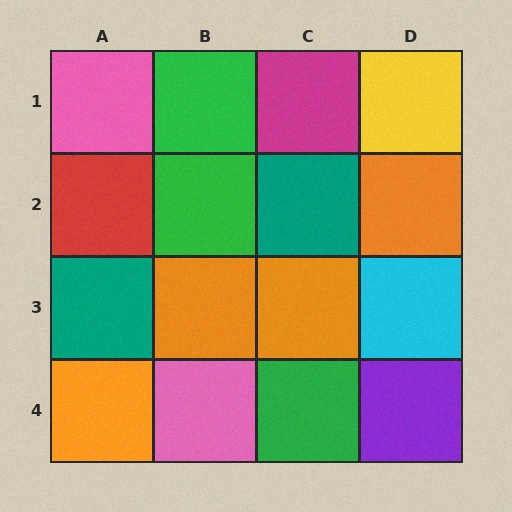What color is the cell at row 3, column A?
Teal.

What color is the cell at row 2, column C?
Teal.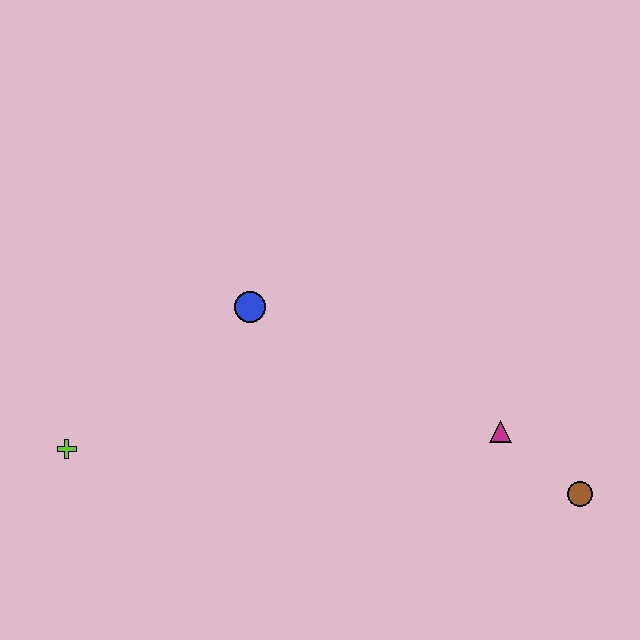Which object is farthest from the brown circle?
The lime cross is farthest from the brown circle.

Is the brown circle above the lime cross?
No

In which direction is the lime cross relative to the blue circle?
The lime cross is to the left of the blue circle.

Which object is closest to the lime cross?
The blue circle is closest to the lime cross.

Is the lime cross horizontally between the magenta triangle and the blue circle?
No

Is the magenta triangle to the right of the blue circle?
Yes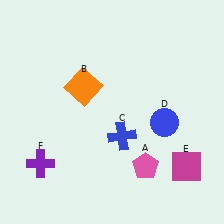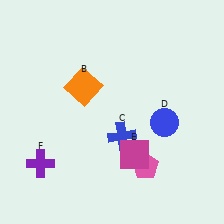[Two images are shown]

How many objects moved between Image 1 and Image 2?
1 object moved between the two images.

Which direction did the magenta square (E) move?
The magenta square (E) moved left.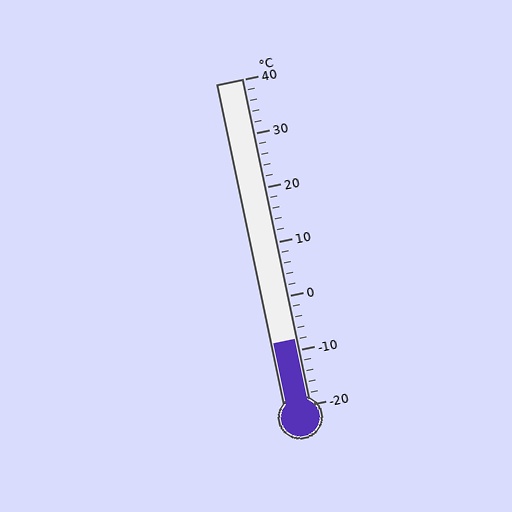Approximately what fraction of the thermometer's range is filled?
The thermometer is filled to approximately 20% of its range.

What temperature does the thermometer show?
The thermometer shows approximately -8°C.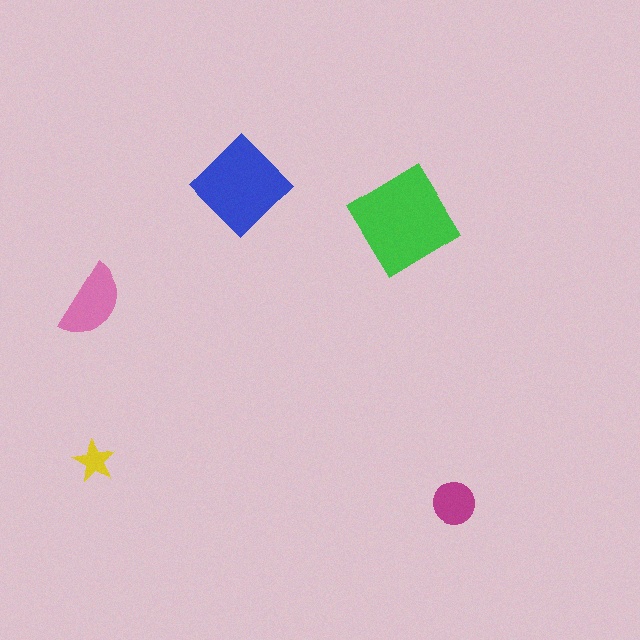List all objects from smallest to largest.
The yellow star, the magenta circle, the pink semicircle, the blue diamond, the green diamond.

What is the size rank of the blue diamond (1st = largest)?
2nd.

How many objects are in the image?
There are 5 objects in the image.